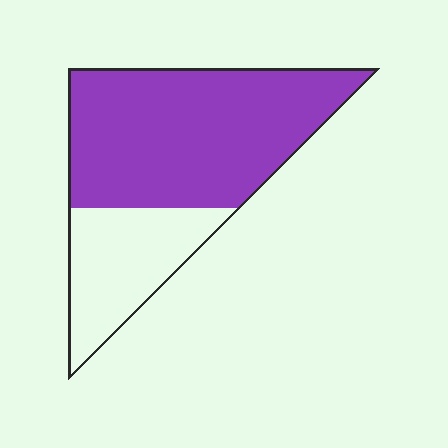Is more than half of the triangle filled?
Yes.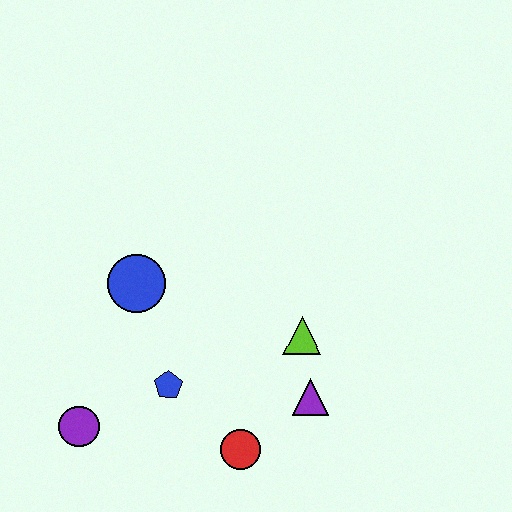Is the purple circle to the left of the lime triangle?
Yes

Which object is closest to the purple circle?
The blue pentagon is closest to the purple circle.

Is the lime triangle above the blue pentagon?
Yes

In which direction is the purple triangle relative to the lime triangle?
The purple triangle is below the lime triangle.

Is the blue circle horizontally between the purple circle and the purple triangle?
Yes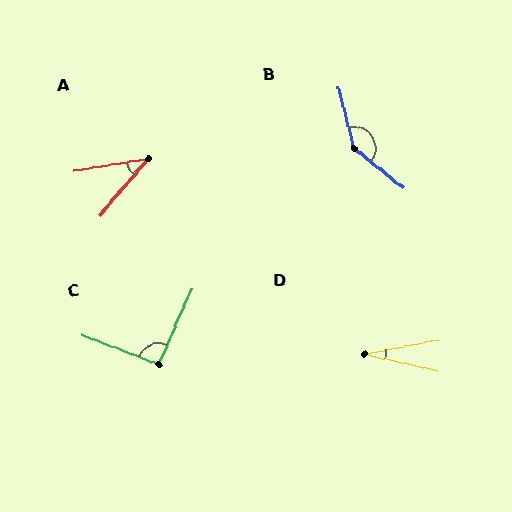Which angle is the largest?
B, at approximately 143 degrees.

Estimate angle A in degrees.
Approximately 40 degrees.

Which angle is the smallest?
D, at approximately 24 degrees.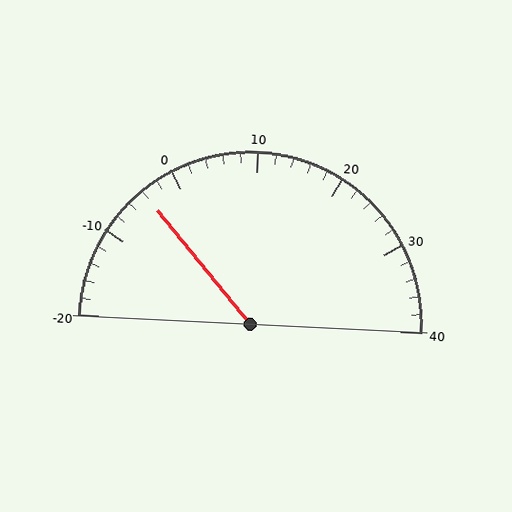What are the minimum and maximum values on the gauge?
The gauge ranges from -20 to 40.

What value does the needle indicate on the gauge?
The needle indicates approximately -4.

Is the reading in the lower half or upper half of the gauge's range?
The reading is in the lower half of the range (-20 to 40).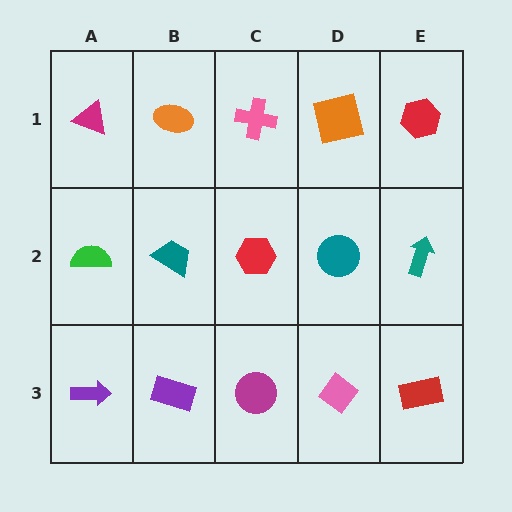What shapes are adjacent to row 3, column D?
A teal circle (row 2, column D), a magenta circle (row 3, column C), a red rectangle (row 3, column E).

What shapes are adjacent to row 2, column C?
A pink cross (row 1, column C), a magenta circle (row 3, column C), a teal trapezoid (row 2, column B), a teal circle (row 2, column D).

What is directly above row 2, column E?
A red hexagon.